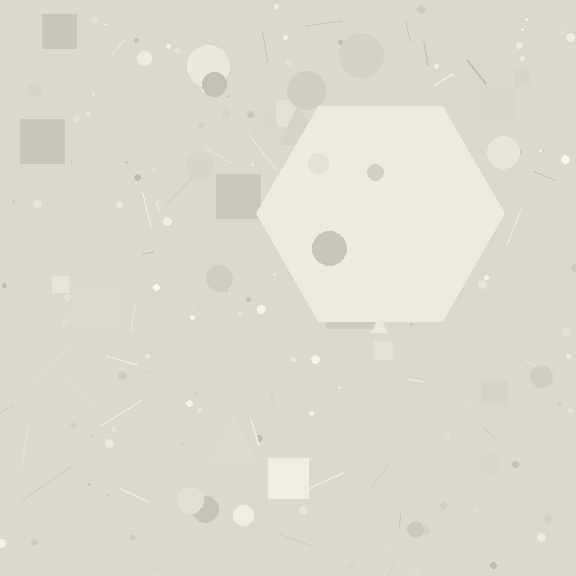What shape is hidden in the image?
A hexagon is hidden in the image.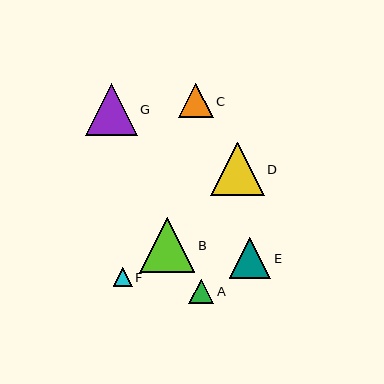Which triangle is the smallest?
Triangle F is the smallest with a size of approximately 19 pixels.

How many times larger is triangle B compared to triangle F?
Triangle B is approximately 2.9 times the size of triangle F.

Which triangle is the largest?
Triangle B is the largest with a size of approximately 55 pixels.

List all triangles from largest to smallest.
From largest to smallest: B, D, G, E, C, A, F.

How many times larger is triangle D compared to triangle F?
Triangle D is approximately 2.8 times the size of triangle F.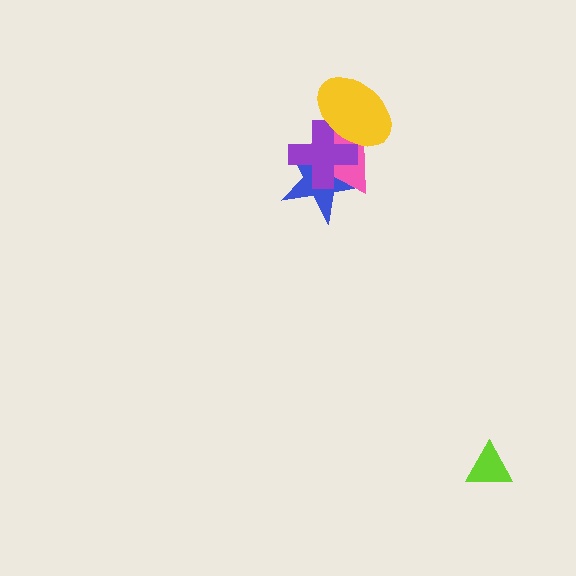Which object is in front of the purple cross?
The yellow ellipse is in front of the purple cross.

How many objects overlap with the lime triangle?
0 objects overlap with the lime triangle.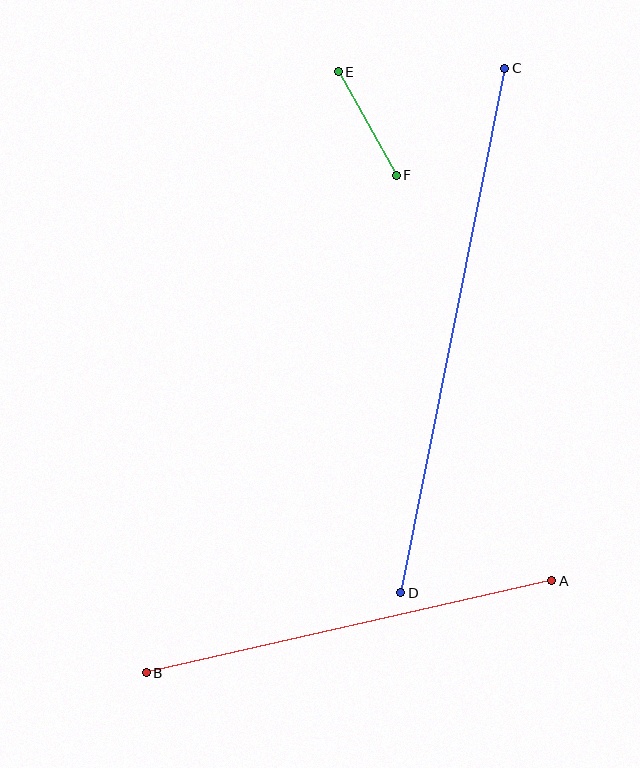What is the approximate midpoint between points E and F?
The midpoint is at approximately (367, 123) pixels.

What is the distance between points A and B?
The distance is approximately 415 pixels.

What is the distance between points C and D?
The distance is approximately 534 pixels.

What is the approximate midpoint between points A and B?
The midpoint is at approximately (349, 627) pixels.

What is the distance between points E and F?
The distance is approximately 119 pixels.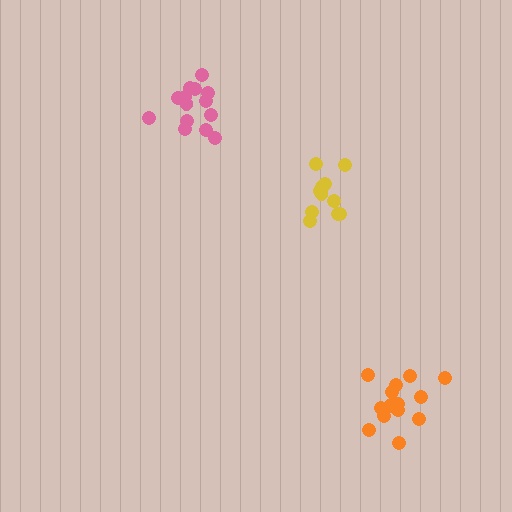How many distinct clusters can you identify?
There are 3 distinct clusters.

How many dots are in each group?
Group 1: 11 dots, Group 2: 15 dots, Group 3: 14 dots (40 total).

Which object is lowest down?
The orange cluster is bottommost.